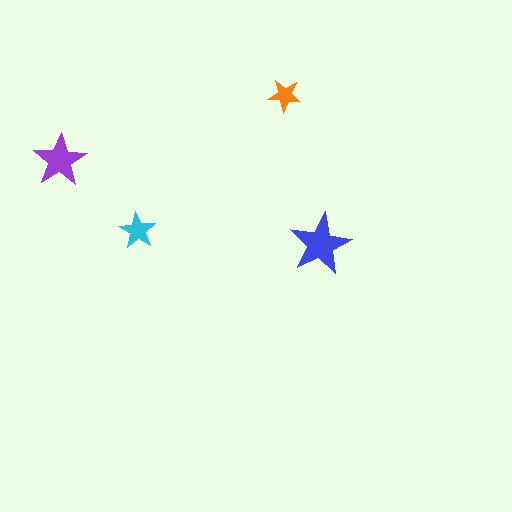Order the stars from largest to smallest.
the blue one, the purple one, the cyan one, the orange one.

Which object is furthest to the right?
The blue star is rightmost.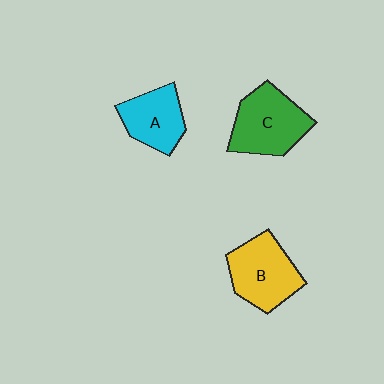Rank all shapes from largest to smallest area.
From largest to smallest: C (green), B (yellow), A (cyan).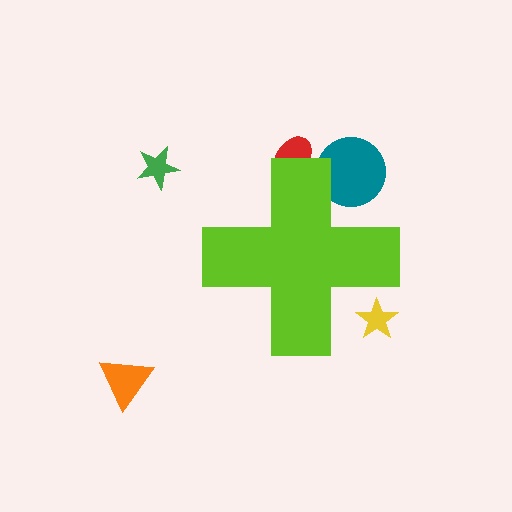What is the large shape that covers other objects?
A lime cross.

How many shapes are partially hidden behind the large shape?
3 shapes are partially hidden.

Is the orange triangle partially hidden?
No, the orange triangle is fully visible.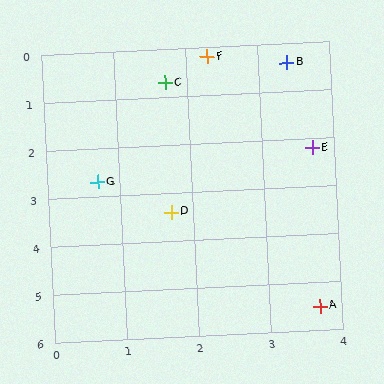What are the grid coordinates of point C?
Point C is at approximately (1.7, 0.7).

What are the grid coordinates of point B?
Point B is at approximately (3.4, 0.4).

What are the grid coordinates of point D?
Point D is at approximately (1.7, 3.4).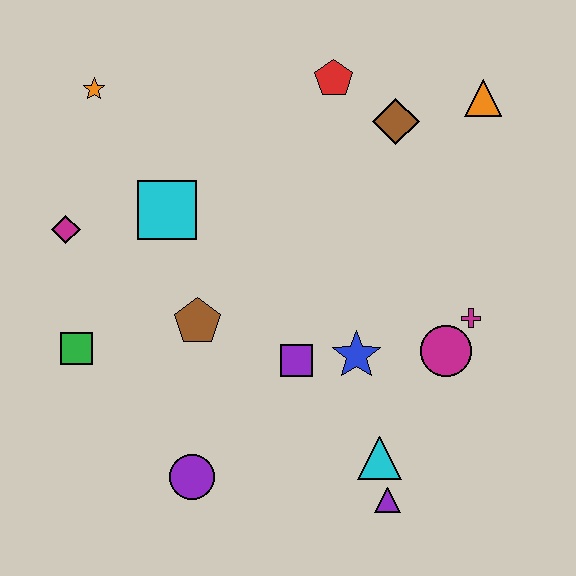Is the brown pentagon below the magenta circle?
No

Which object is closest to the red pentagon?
The brown diamond is closest to the red pentagon.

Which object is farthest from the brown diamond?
The purple circle is farthest from the brown diamond.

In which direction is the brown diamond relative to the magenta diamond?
The brown diamond is to the right of the magenta diamond.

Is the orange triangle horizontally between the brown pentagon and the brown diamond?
No